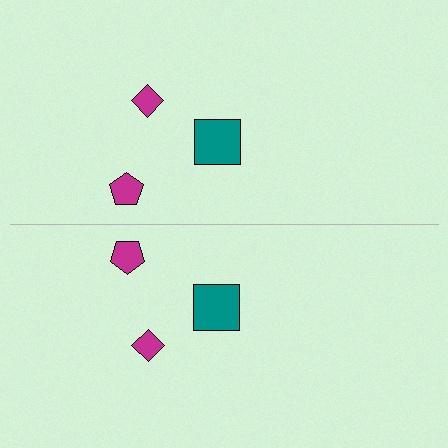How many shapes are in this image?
There are 6 shapes in this image.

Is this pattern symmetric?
Yes, this pattern has bilateral (reflection) symmetry.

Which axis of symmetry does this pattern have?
The pattern has a horizontal axis of symmetry running through the center of the image.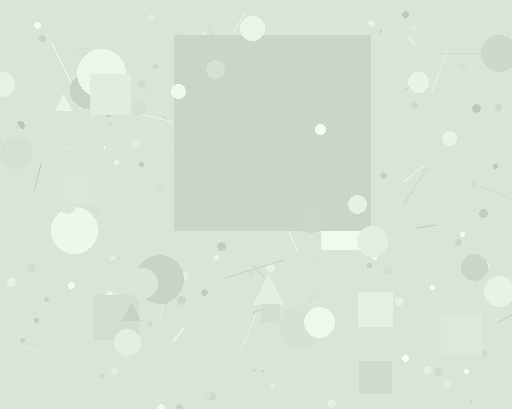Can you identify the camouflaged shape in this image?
The camouflaged shape is a square.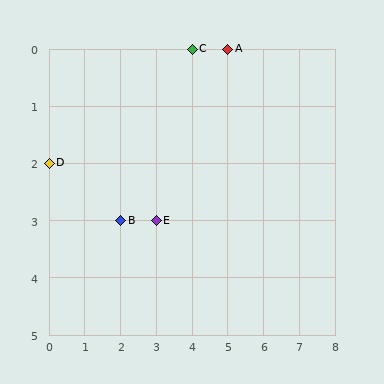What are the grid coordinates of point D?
Point D is at grid coordinates (0, 2).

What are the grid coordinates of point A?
Point A is at grid coordinates (5, 0).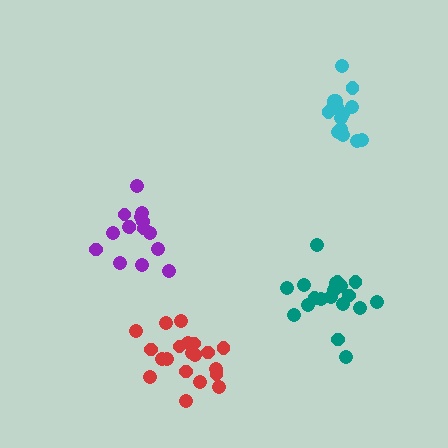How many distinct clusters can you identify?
There are 4 distinct clusters.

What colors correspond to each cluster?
The clusters are colored: teal, purple, red, cyan.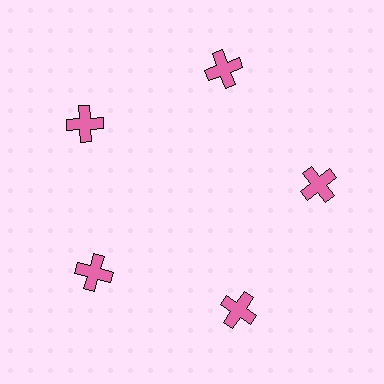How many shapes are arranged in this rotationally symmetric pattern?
There are 5 shapes, arranged in 5 groups of 1.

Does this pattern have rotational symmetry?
Yes, this pattern has 5-fold rotational symmetry. It looks the same after rotating 72 degrees around the center.